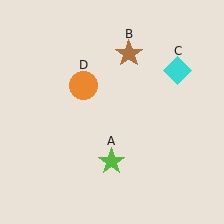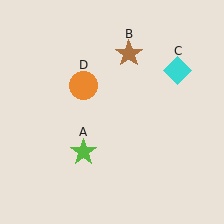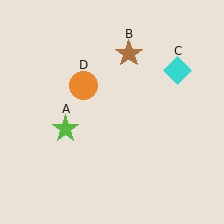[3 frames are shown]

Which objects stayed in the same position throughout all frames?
Brown star (object B) and cyan diamond (object C) and orange circle (object D) remained stationary.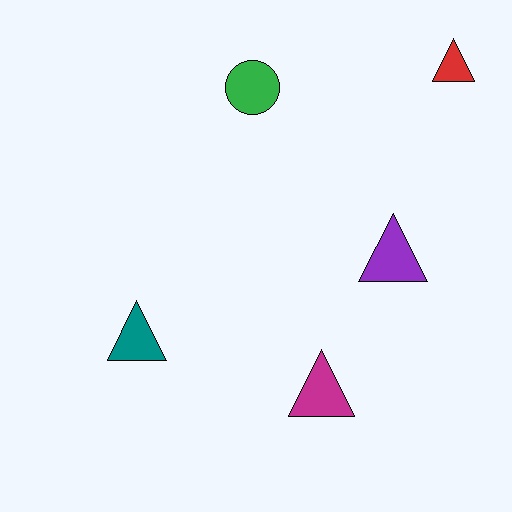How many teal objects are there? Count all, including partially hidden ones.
There is 1 teal object.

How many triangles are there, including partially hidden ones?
There are 4 triangles.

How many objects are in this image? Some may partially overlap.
There are 5 objects.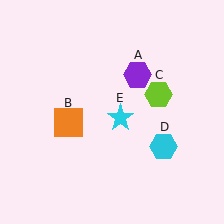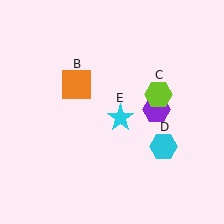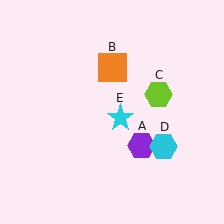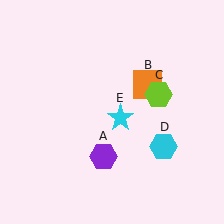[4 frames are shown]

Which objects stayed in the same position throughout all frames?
Lime hexagon (object C) and cyan hexagon (object D) and cyan star (object E) remained stationary.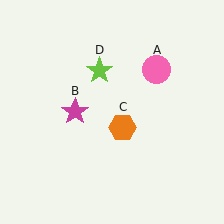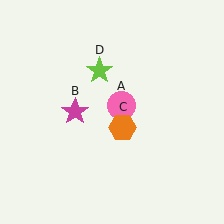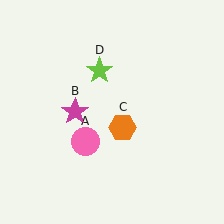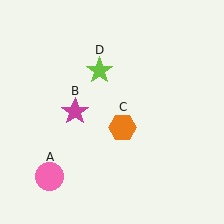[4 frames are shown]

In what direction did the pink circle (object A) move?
The pink circle (object A) moved down and to the left.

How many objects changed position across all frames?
1 object changed position: pink circle (object A).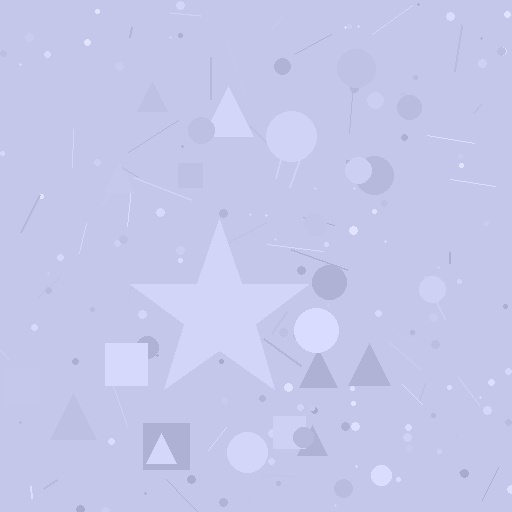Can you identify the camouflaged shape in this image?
The camouflaged shape is a star.